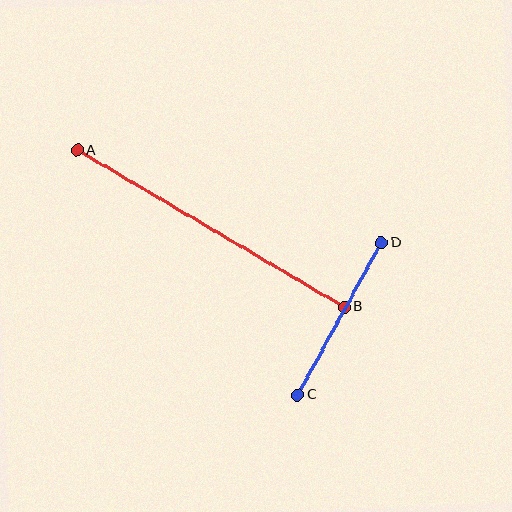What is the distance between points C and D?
The distance is approximately 174 pixels.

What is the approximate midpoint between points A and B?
The midpoint is at approximately (211, 228) pixels.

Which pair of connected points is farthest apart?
Points A and B are farthest apart.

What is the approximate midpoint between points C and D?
The midpoint is at approximately (340, 319) pixels.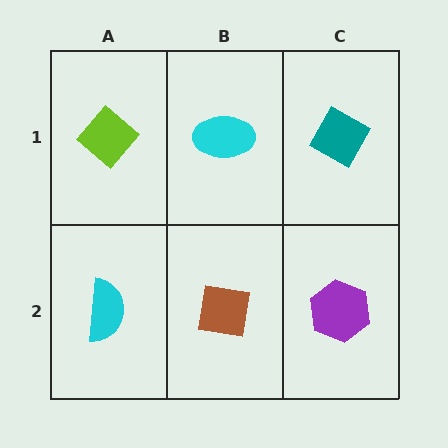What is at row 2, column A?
A cyan semicircle.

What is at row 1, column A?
A lime diamond.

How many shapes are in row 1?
3 shapes.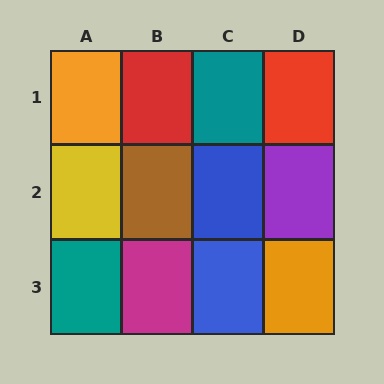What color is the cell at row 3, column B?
Magenta.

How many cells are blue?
2 cells are blue.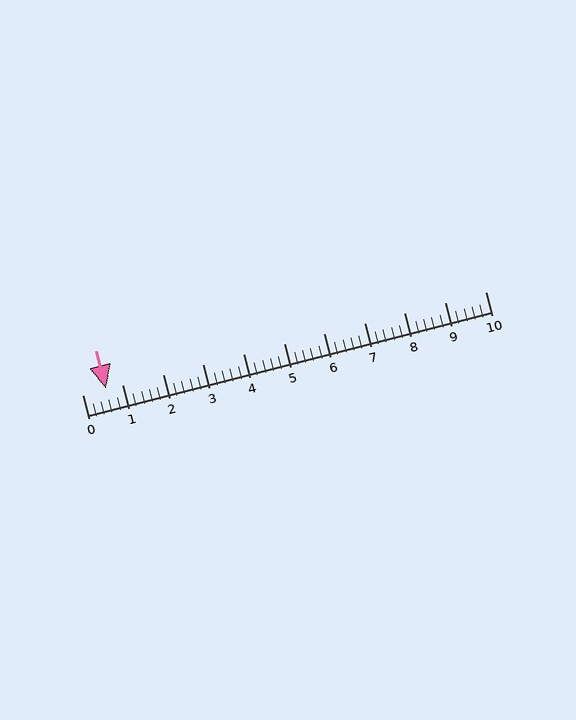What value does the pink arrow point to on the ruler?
The pink arrow points to approximately 0.6.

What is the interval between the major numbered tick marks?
The major tick marks are spaced 1 units apart.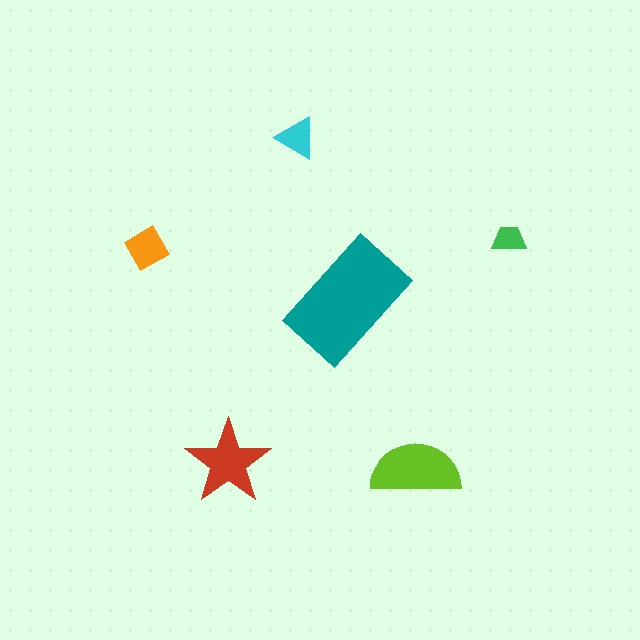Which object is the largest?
The teal rectangle.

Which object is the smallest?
The green trapezoid.